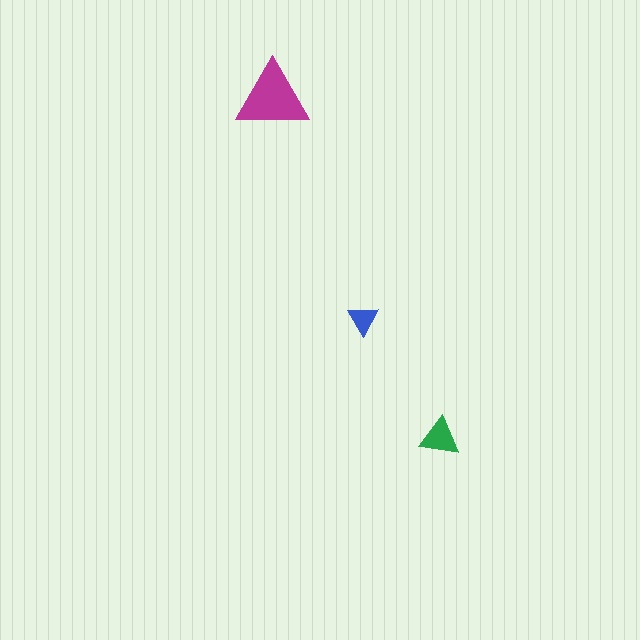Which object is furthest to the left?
The magenta triangle is leftmost.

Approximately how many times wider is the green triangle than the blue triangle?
About 1.5 times wider.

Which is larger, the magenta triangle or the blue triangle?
The magenta one.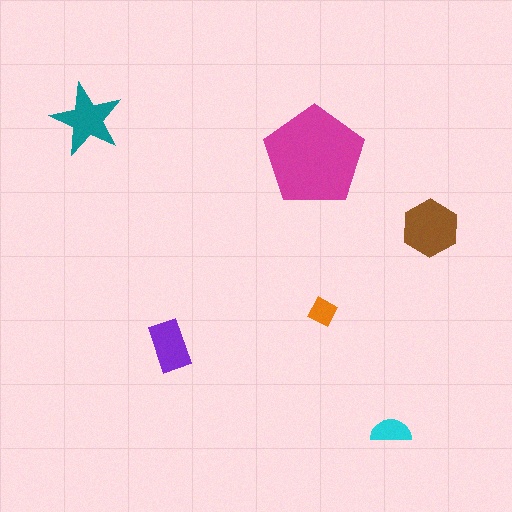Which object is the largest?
The magenta pentagon.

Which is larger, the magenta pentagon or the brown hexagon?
The magenta pentagon.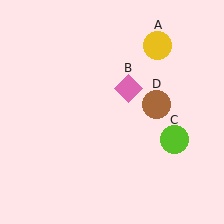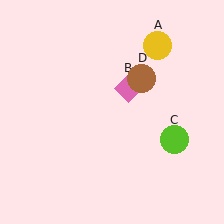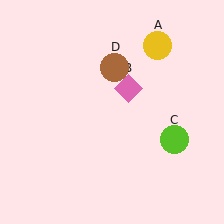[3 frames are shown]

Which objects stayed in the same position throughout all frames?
Yellow circle (object A) and pink diamond (object B) and lime circle (object C) remained stationary.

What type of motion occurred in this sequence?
The brown circle (object D) rotated counterclockwise around the center of the scene.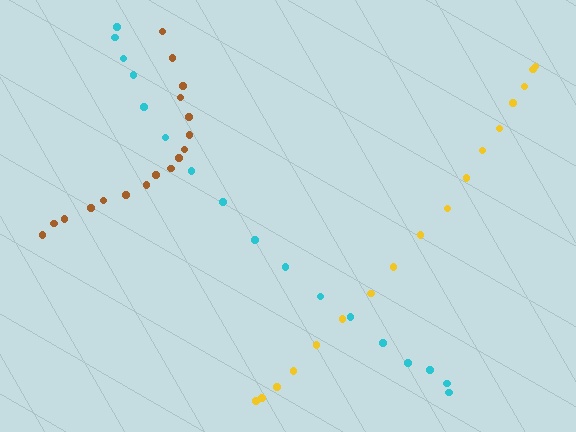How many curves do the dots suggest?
There are 3 distinct paths.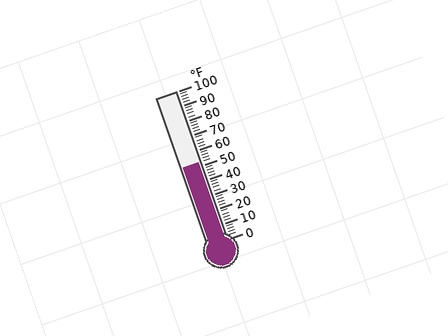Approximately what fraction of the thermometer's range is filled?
The thermometer is filled to approximately 50% of its range.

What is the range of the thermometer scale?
The thermometer scale ranges from 0°F to 100°F.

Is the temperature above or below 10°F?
The temperature is above 10°F.